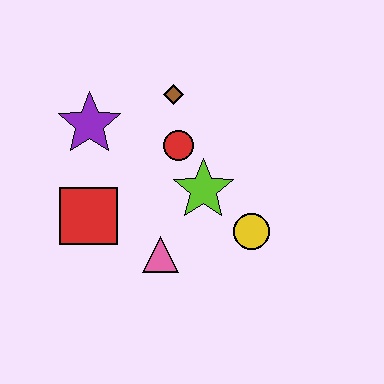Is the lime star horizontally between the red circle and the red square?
No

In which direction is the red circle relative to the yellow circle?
The red circle is above the yellow circle.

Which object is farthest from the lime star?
The purple star is farthest from the lime star.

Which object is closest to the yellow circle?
The lime star is closest to the yellow circle.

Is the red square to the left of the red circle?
Yes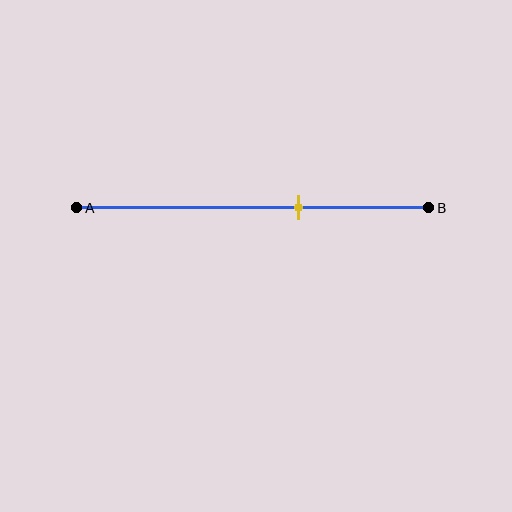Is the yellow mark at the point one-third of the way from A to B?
No, the mark is at about 65% from A, not at the 33% one-third point.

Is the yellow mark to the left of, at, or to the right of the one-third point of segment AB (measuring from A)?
The yellow mark is to the right of the one-third point of segment AB.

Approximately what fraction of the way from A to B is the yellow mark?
The yellow mark is approximately 65% of the way from A to B.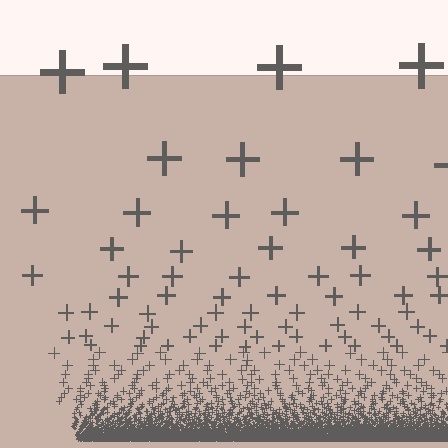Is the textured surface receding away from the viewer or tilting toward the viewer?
The surface appears to tilt toward the viewer. Texture elements get larger and sparser toward the top.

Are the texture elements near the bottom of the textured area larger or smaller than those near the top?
Smaller. The gradient is inverted — elements near the bottom are smaller and denser.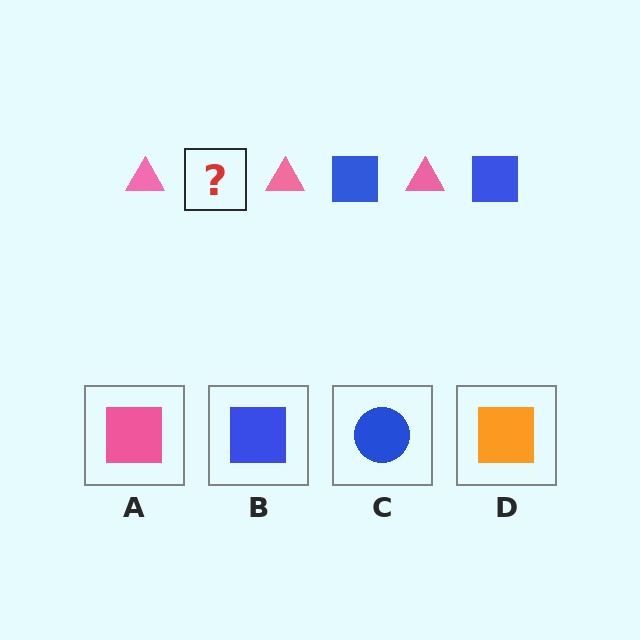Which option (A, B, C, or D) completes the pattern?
B.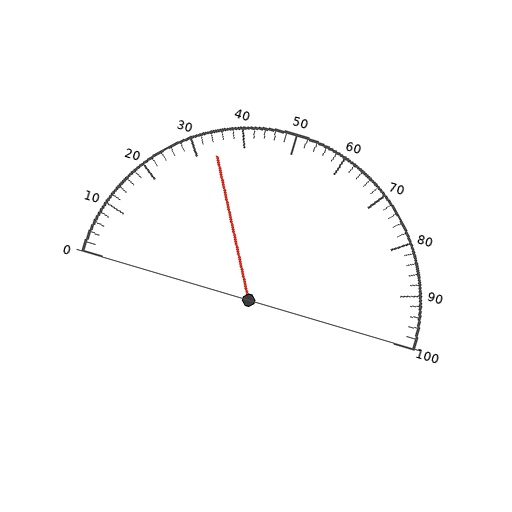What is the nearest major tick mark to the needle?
The nearest major tick mark is 30.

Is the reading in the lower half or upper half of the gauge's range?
The reading is in the lower half of the range (0 to 100).